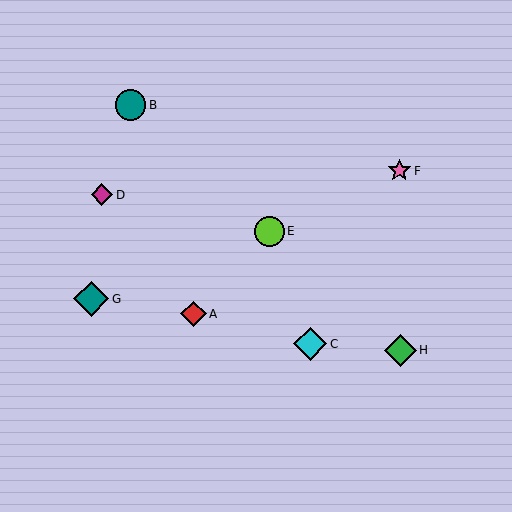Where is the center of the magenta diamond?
The center of the magenta diamond is at (102, 195).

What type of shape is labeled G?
Shape G is a teal diamond.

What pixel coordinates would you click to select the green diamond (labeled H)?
Click at (400, 350) to select the green diamond H.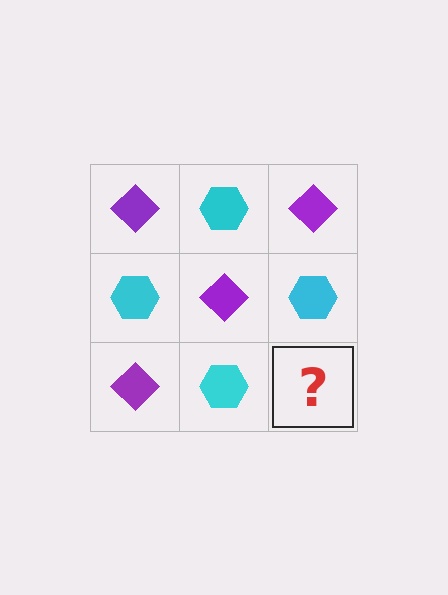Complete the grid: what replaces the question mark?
The question mark should be replaced with a purple diamond.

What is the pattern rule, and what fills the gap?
The rule is that it alternates purple diamond and cyan hexagon in a checkerboard pattern. The gap should be filled with a purple diamond.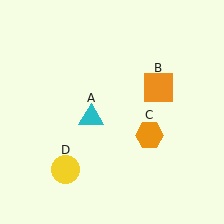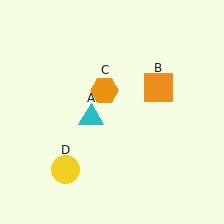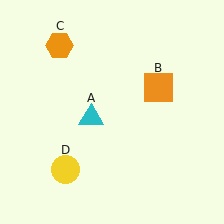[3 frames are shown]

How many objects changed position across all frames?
1 object changed position: orange hexagon (object C).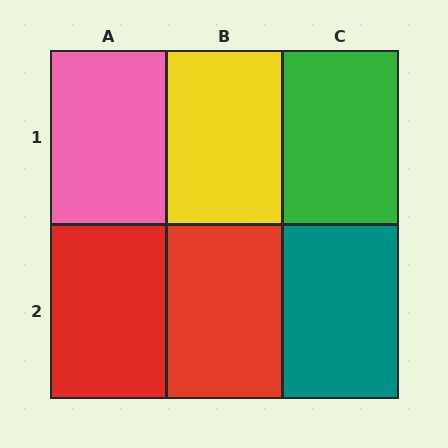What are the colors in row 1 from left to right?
Pink, yellow, green.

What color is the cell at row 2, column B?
Red.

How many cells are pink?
1 cell is pink.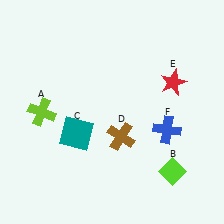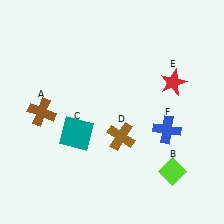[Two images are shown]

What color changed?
The cross (A) changed from lime in Image 1 to brown in Image 2.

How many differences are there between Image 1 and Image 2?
There is 1 difference between the two images.